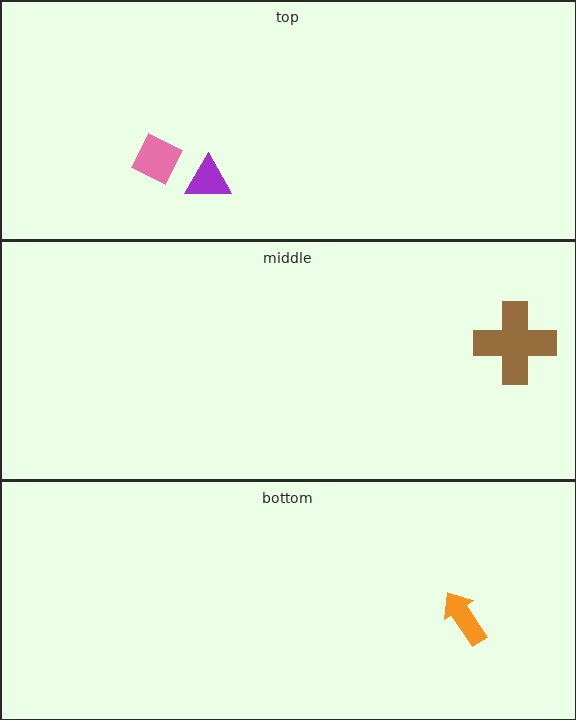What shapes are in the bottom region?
The orange arrow.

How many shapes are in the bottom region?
1.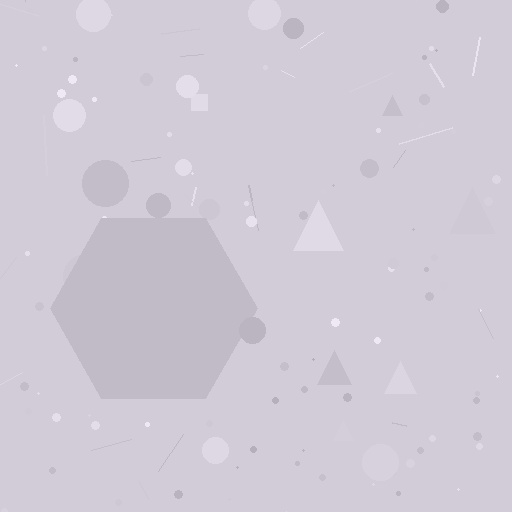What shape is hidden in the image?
A hexagon is hidden in the image.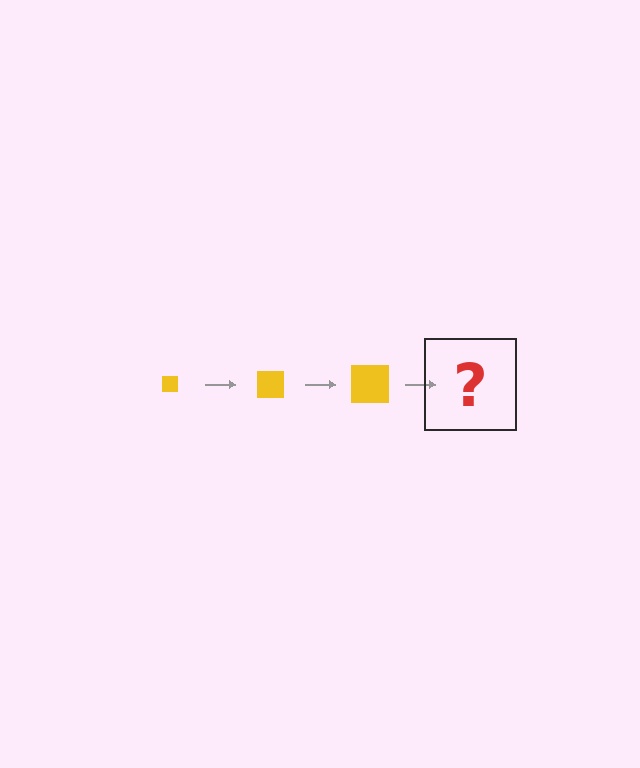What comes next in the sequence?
The next element should be a yellow square, larger than the previous one.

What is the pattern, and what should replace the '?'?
The pattern is that the square gets progressively larger each step. The '?' should be a yellow square, larger than the previous one.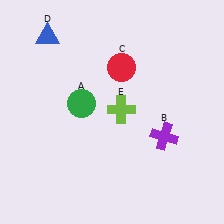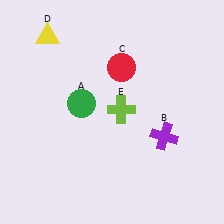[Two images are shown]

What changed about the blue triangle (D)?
In Image 1, D is blue. In Image 2, it changed to yellow.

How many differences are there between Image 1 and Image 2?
There is 1 difference between the two images.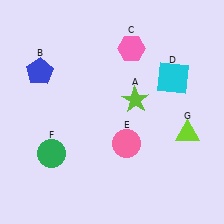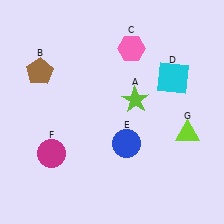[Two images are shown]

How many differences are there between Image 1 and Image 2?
There are 3 differences between the two images.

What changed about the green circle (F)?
In Image 1, F is green. In Image 2, it changed to magenta.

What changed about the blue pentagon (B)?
In Image 1, B is blue. In Image 2, it changed to brown.